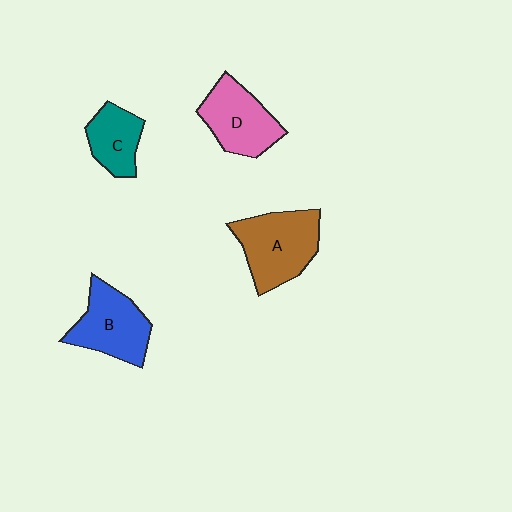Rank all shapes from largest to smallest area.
From largest to smallest: A (brown), B (blue), D (pink), C (teal).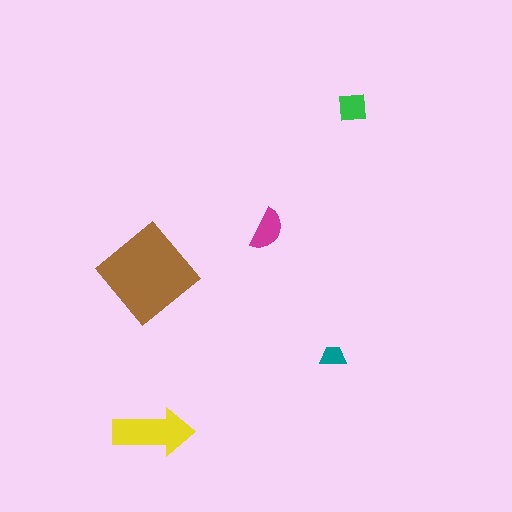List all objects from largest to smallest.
The brown diamond, the yellow arrow, the magenta semicircle, the green square, the teal trapezoid.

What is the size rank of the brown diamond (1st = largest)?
1st.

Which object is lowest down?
The yellow arrow is bottommost.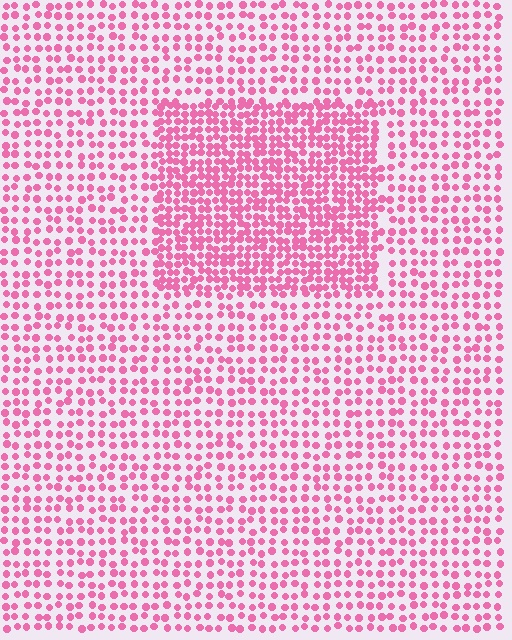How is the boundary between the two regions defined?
The boundary is defined by a change in element density (approximately 1.9x ratio). All elements are the same color, size, and shape.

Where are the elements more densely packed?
The elements are more densely packed inside the rectangle boundary.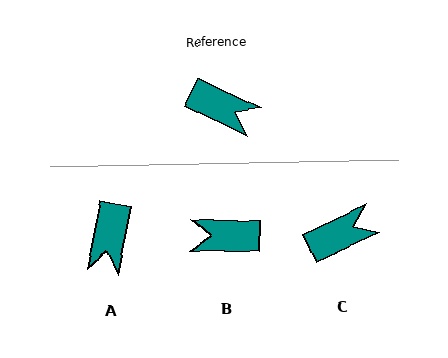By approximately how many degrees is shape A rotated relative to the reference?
Approximately 76 degrees clockwise.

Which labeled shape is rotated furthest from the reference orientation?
B, about 156 degrees away.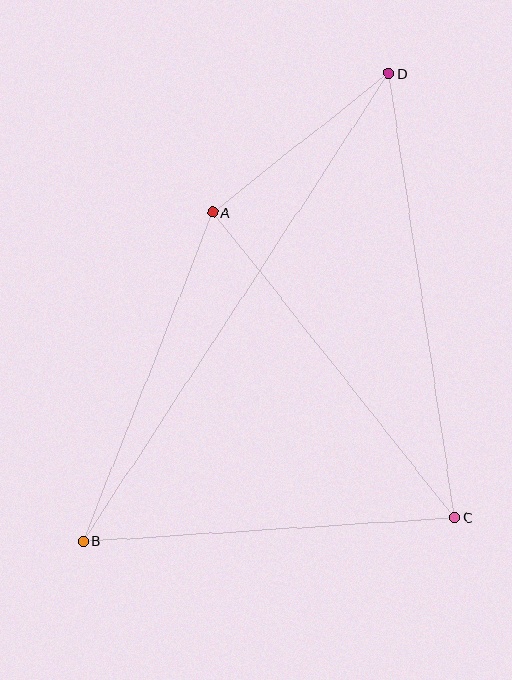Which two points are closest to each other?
Points A and D are closest to each other.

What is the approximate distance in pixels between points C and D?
The distance between C and D is approximately 449 pixels.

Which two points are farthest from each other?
Points B and D are farthest from each other.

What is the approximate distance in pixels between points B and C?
The distance between B and C is approximately 373 pixels.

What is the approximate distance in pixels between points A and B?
The distance between A and B is approximately 353 pixels.